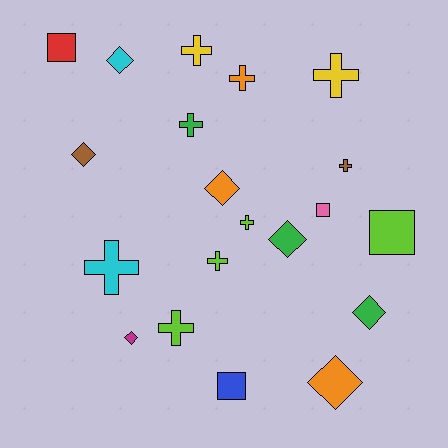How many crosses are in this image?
There are 9 crosses.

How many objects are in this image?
There are 20 objects.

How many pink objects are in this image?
There is 1 pink object.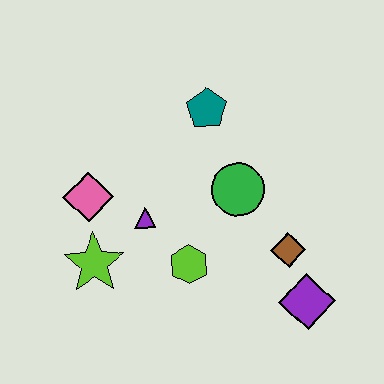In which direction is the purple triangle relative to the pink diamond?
The purple triangle is to the right of the pink diamond.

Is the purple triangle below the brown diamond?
No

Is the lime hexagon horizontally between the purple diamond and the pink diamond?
Yes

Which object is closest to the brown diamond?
The purple diamond is closest to the brown diamond.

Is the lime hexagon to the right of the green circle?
No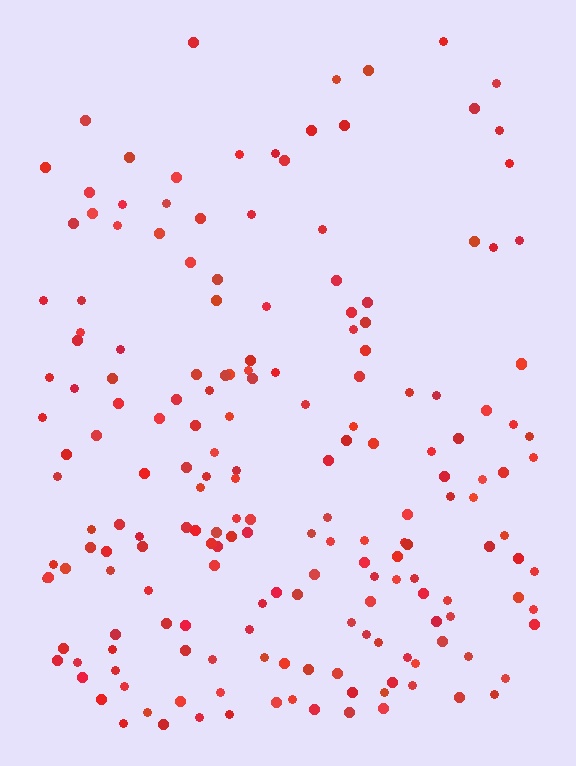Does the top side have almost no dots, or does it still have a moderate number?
Still a moderate number, just noticeably fewer than the bottom.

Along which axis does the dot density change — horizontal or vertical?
Vertical.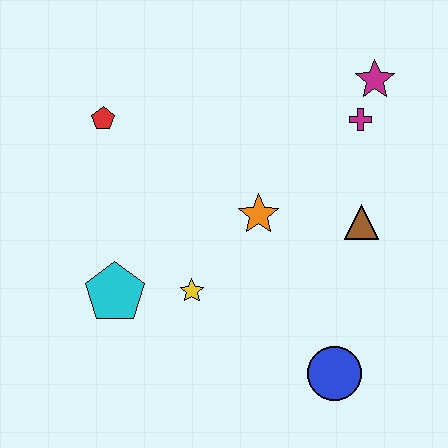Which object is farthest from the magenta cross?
The cyan pentagon is farthest from the magenta cross.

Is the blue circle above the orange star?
No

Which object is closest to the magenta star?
The magenta cross is closest to the magenta star.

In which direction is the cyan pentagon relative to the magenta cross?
The cyan pentagon is to the left of the magenta cross.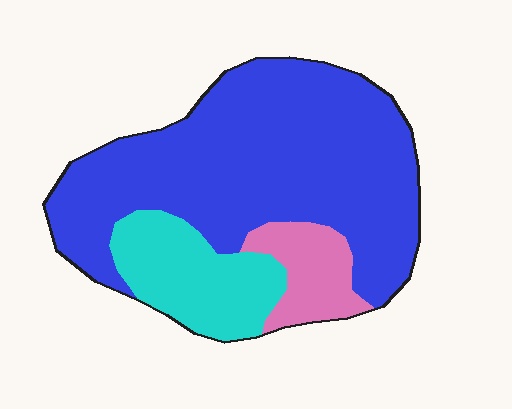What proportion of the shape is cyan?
Cyan takes up between a sixth and a third of the shape.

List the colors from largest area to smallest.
From largest to smallest: blue, cyan, pink.